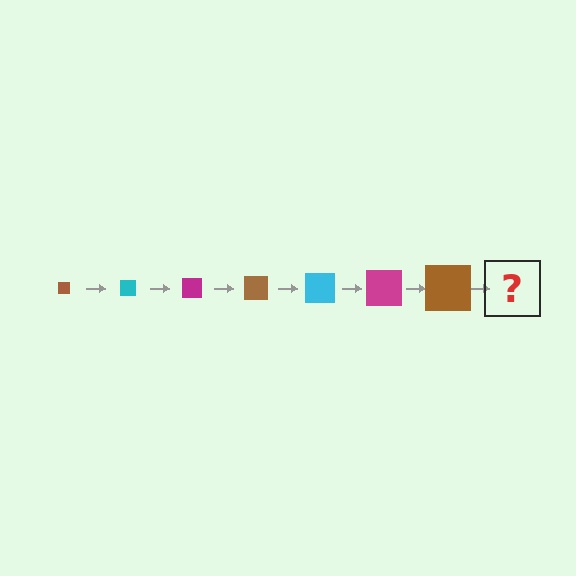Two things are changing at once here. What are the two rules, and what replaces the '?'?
The two rules are that the square grows larger each step and the color cycles through brown, cyan, and magenta. The '?' should be a cyan square, larger than the previous one.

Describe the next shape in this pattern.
It should be a cyan square, larger than the previous one.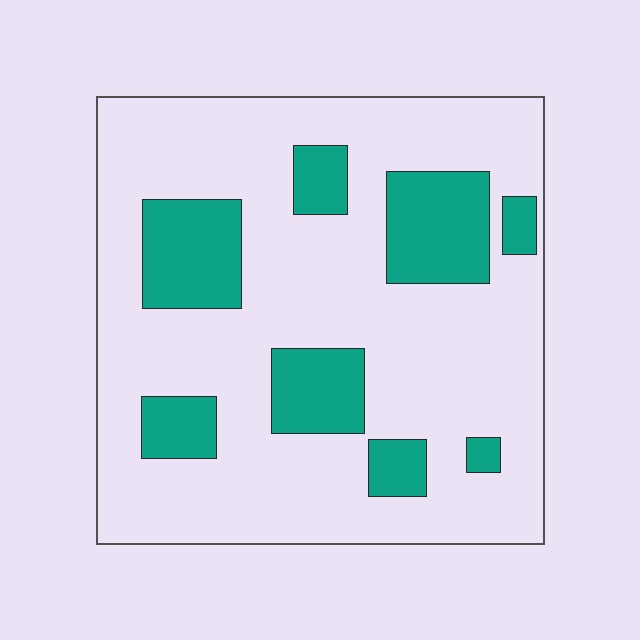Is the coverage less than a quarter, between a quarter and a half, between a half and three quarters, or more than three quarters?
Less than a quarter.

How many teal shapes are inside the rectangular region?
8.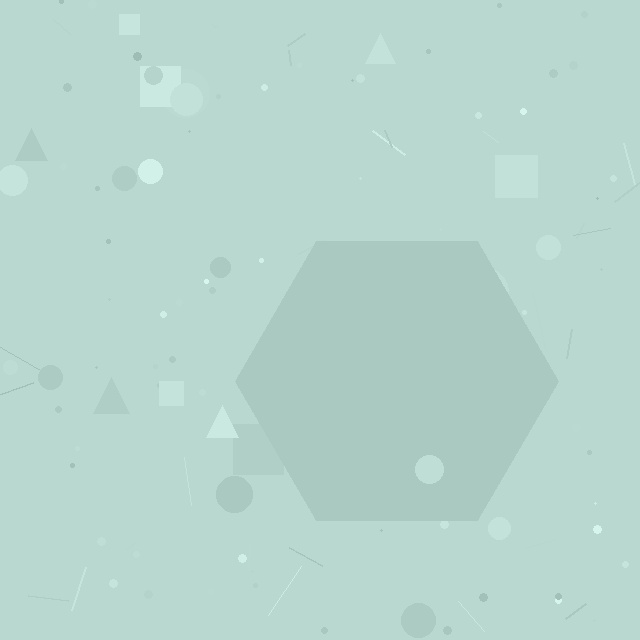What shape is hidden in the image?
A hexagon is hidden in the image.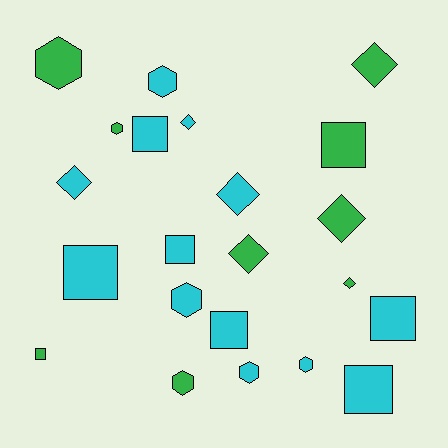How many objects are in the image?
There are 22 objects.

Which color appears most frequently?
Cyan, with 13 objects.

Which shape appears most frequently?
Square, with 8 objects.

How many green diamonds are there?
There are 4 green diamonds.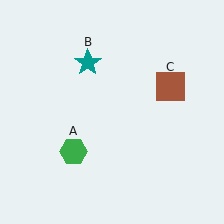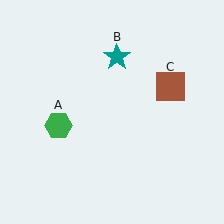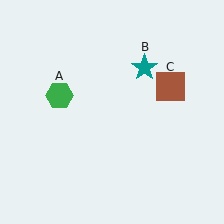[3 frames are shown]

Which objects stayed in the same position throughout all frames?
Brown square (object C) remained stationary.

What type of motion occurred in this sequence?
The green hexagon (object A), teal star (object B) rotated clockwise around the center of the scene.